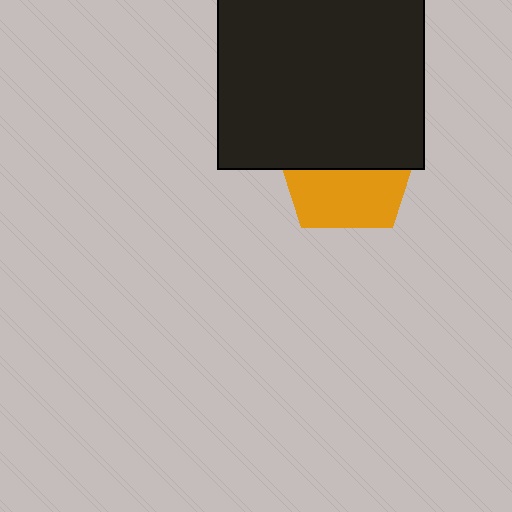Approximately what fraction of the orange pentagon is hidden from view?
Roughly 55% of the orange pentagon is hidden behind the black square.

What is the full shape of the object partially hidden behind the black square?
The partially hidden object is an orange pentagon.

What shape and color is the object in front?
The object in front is a black square.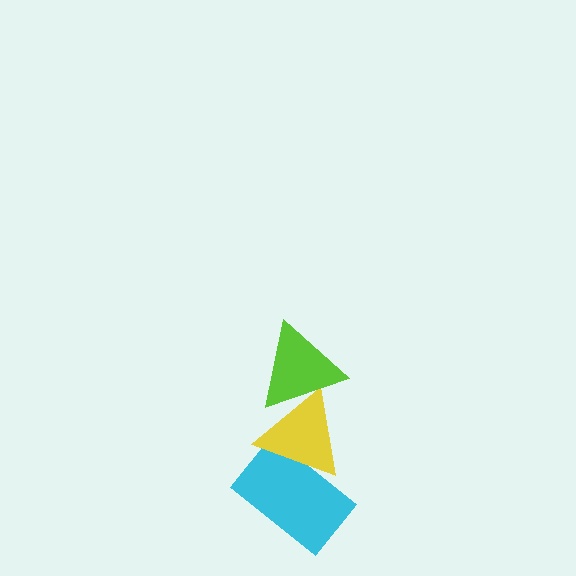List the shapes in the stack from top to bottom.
From top to bottom: the lime triangle, the yellow triangle, the cyan rectangle.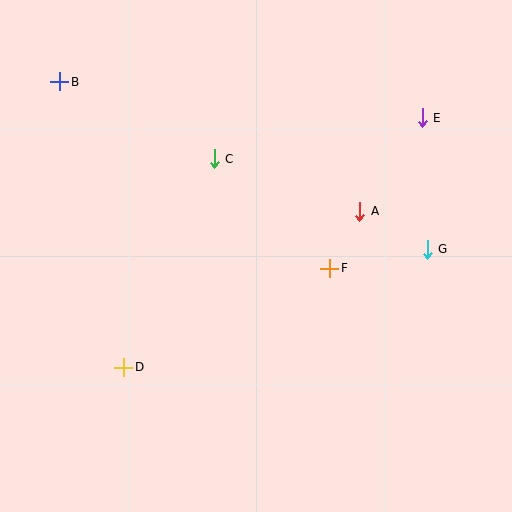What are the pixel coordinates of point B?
Point B is at (60, 82).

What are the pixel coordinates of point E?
Point E is at (422, 118).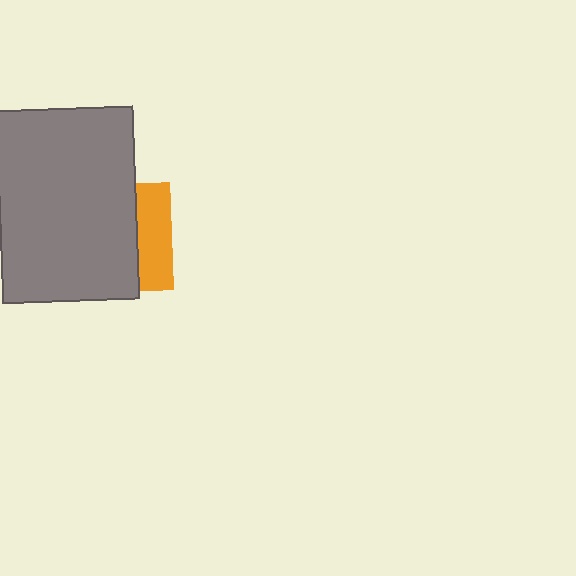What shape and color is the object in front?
The object in front is a gray rectangle.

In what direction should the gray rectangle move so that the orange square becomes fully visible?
The gray rectangle should move left. That is the shortest direction to clear the overlap and leave the orange square fully visible.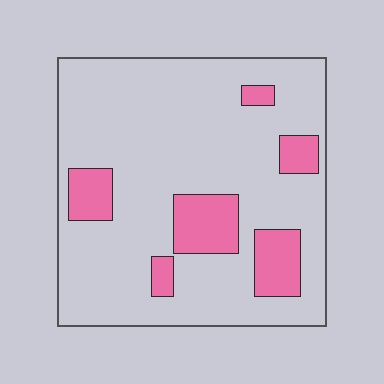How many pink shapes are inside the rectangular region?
6.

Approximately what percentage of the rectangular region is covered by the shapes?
Approximately 20%.